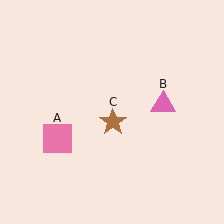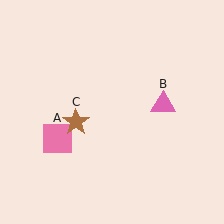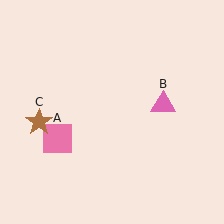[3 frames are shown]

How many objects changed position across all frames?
1 object changed position: brown star (object C).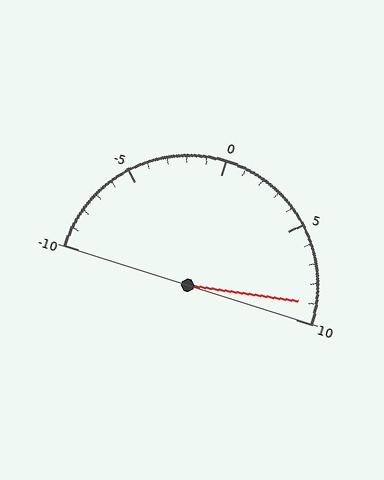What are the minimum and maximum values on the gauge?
The gauge ranges from -10 to 10.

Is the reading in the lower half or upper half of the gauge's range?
The reading is in the upper half of the range (-10 to 10).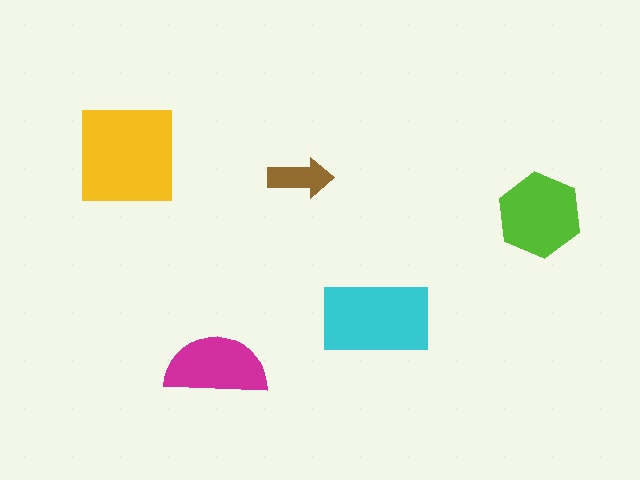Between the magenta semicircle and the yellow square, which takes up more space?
The yellow square.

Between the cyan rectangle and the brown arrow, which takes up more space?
The cyan rectangle.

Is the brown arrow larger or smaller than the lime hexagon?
Smaller.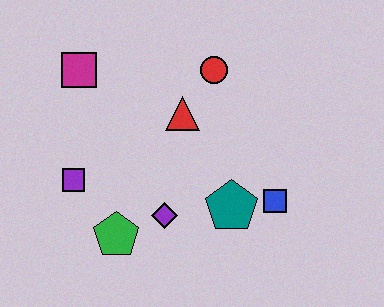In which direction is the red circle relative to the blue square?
The red circle is above the blue square.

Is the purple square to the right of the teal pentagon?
No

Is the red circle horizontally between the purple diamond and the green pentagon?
No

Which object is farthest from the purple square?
The blue square is farthest from the purple square.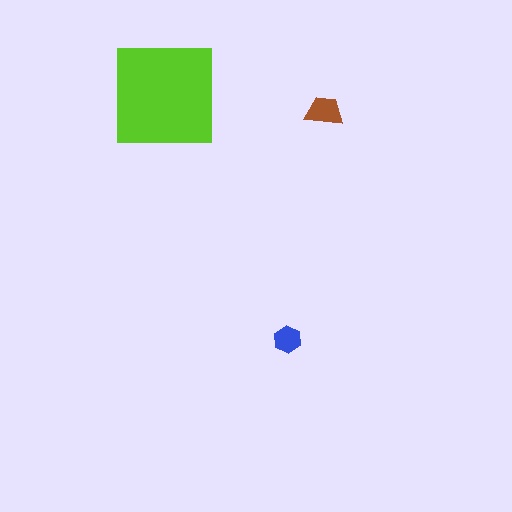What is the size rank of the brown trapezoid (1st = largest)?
2nd.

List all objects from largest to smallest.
The lime square, the brown trapezoid, the blue hexagon.